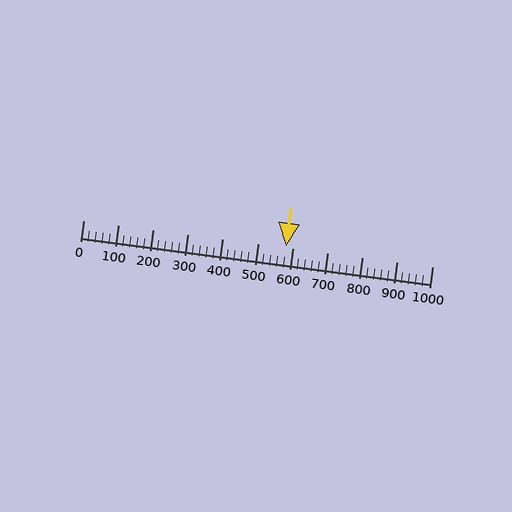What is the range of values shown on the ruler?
The ruler shows values from 0 to 1000.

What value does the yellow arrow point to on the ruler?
The yellow arrow points to approximately 580.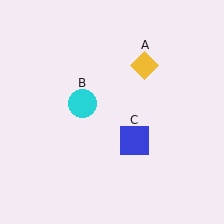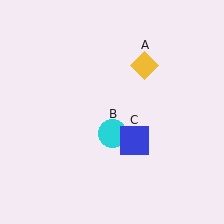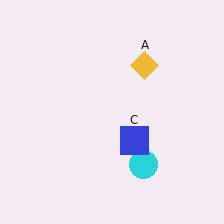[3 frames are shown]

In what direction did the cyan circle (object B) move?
The cyan circle (object B) moved down and to the right.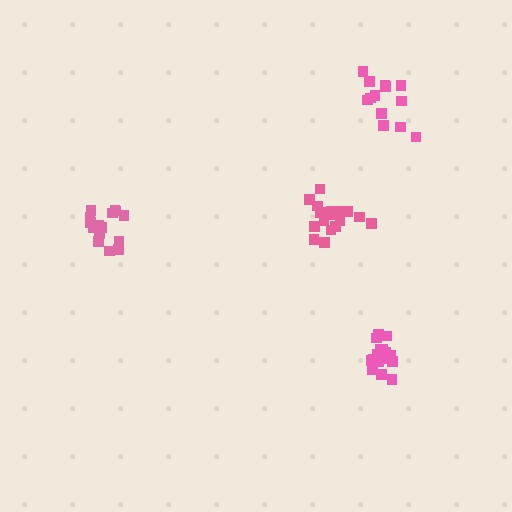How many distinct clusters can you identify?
There are 4 distinct clusters.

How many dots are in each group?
Group 1: 17 dots, Group 2: 16 dots, Group 3: 17 dots, Group 4: 13 dots (63 total).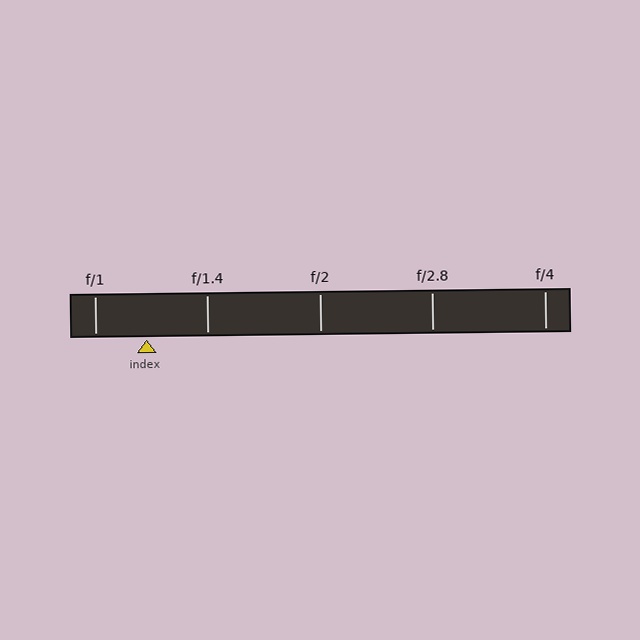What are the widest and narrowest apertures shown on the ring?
The widest aperture shown is f/1 and the narrowest is f/4.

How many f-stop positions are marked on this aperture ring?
There are 5 f-stop positions marked.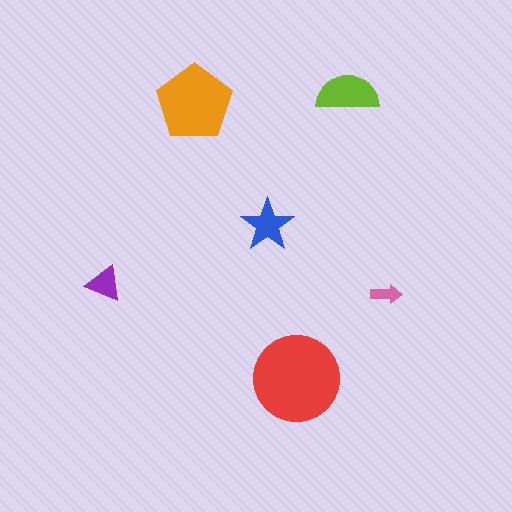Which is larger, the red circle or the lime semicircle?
The red circle.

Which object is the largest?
The red circle.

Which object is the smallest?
The pink arrow.